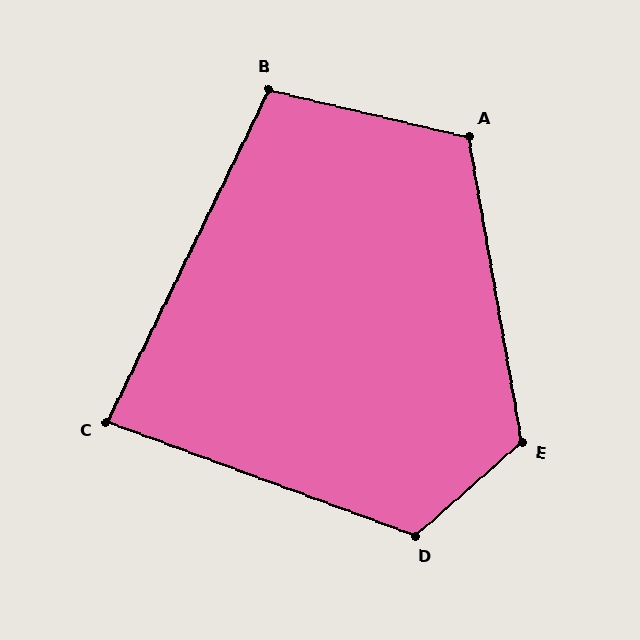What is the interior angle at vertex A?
Approximately 113 degrees (obtuse).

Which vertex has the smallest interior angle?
C, at approximately 84 degrees.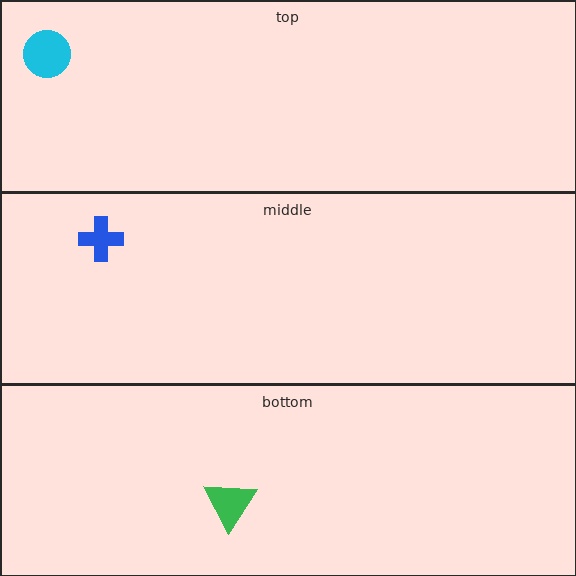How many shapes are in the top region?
1.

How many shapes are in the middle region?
1.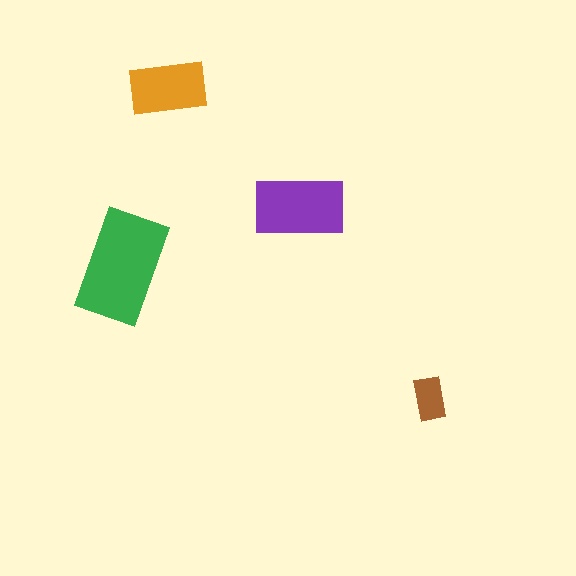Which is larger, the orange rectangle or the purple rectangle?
The purple one.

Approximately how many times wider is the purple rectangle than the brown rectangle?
About 2 times wider.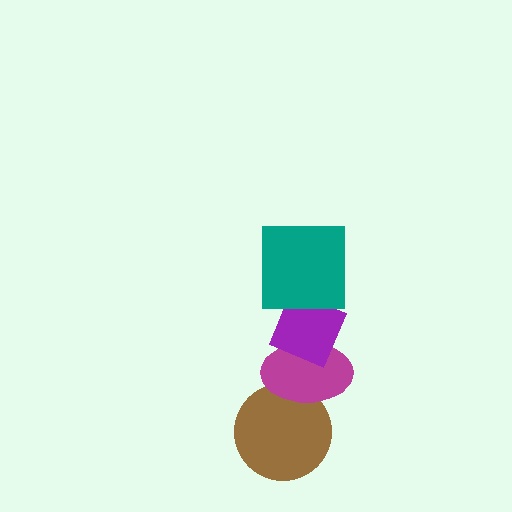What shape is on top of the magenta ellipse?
The purple diamond is on top of the magenta ellipse.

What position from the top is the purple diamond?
The purple diamond is 2nd from the top.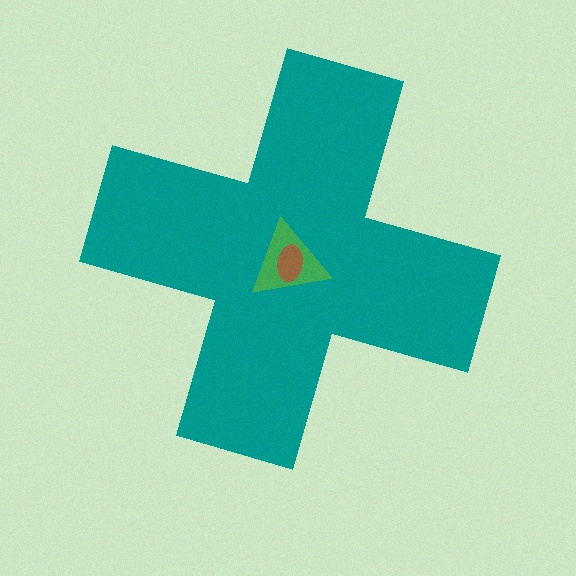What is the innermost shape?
The brown ellipse.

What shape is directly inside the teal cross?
The green triangle.